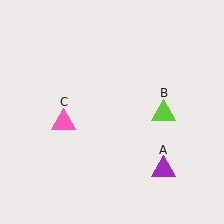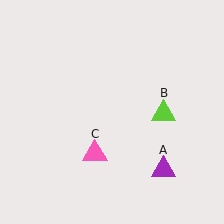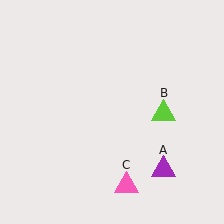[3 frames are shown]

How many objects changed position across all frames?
1 object changed position: pink triangle (object C).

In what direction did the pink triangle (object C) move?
The pink triangle (object C) moved down and to the right.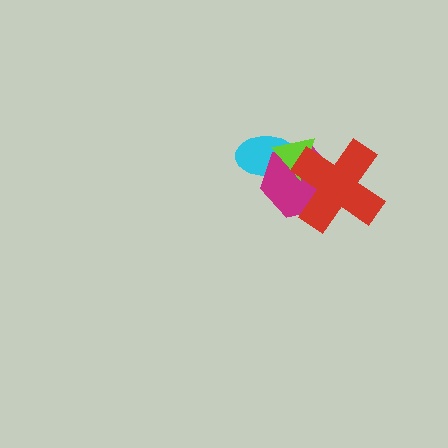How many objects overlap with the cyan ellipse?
2 objects overlap with the cyan ellipse.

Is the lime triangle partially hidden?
Yes, it is partially covered by another shape.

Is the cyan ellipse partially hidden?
Yes, it is partially covered by another shape.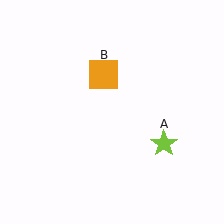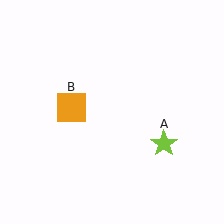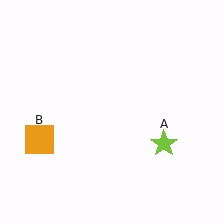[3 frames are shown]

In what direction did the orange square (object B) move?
The orange square (object B) moved down and to the left.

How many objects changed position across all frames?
1 object changed position: orange square (object B).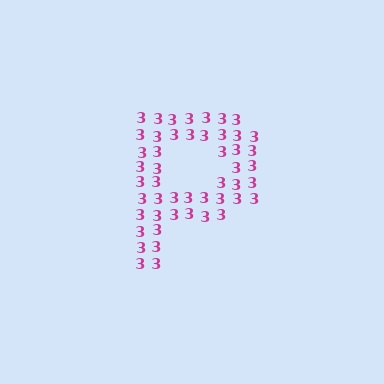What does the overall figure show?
The overall figure shows the letter P.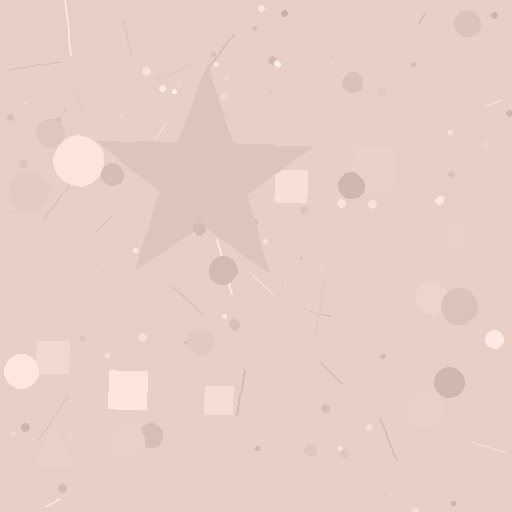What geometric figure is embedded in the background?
A star is embedded in the background.